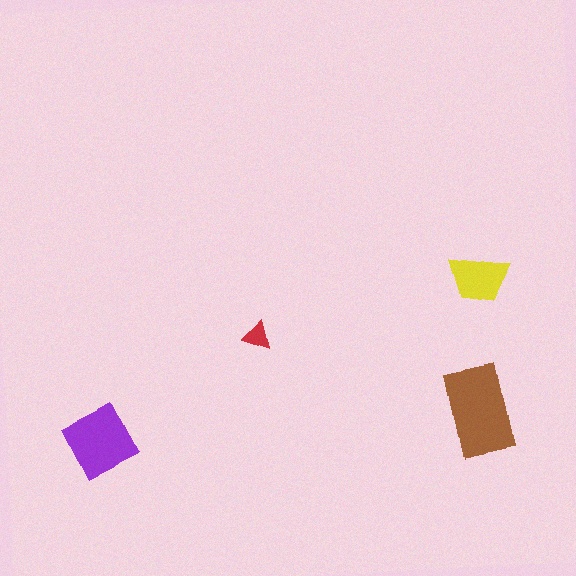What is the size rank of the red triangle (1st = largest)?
4th.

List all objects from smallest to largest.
The red triangle, the yellow trapezoid, the purple diamond, the brown rectangle.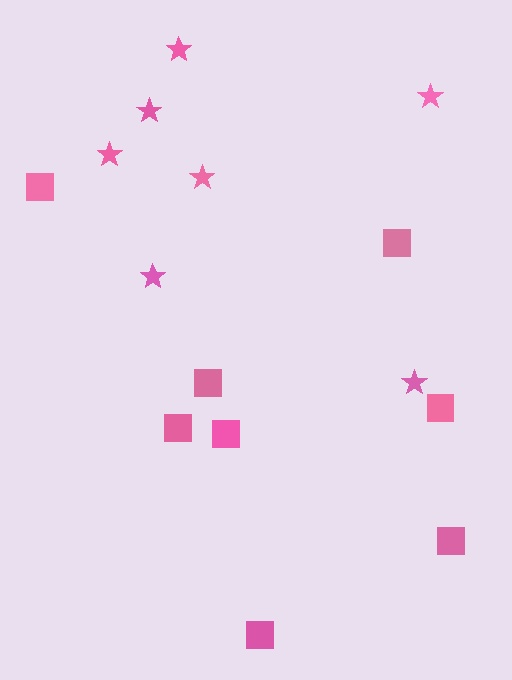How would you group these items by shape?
There are 2 groups: one group of stars (7) and one group of squares (8).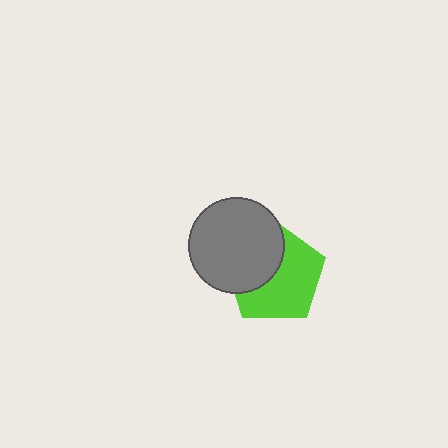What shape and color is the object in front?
The object in front is a gray circle.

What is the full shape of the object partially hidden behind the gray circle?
The partially hidden object is a lime pentagon.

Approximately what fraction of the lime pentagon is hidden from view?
Roughly 41% of the lime pentagon is hidden behind the gray circle.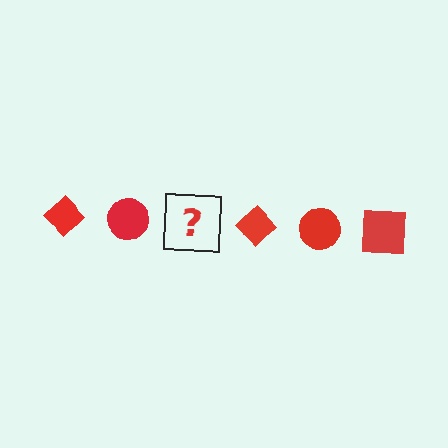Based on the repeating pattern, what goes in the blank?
The blank should be a red square.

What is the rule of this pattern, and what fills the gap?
The rule is that the pattern cycles through diamond, circle, square shapes in red. The gap should be filled with a red square.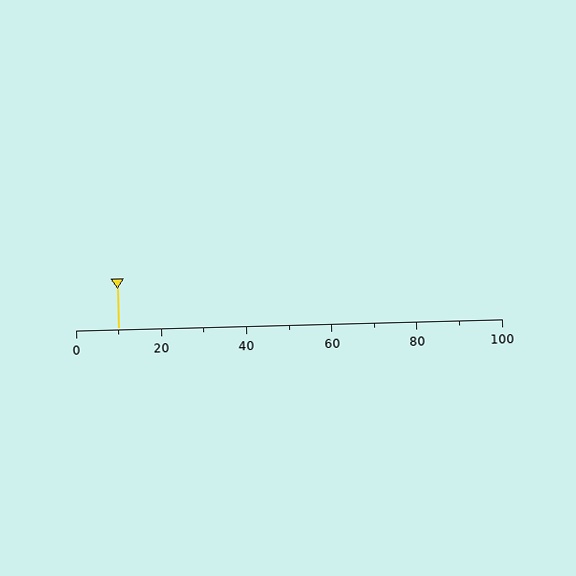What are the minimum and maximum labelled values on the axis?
The axis runs from 0 to 100.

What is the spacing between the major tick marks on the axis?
The major ticks are spaced 20 apart.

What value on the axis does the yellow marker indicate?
The marker indicates approximately 10.